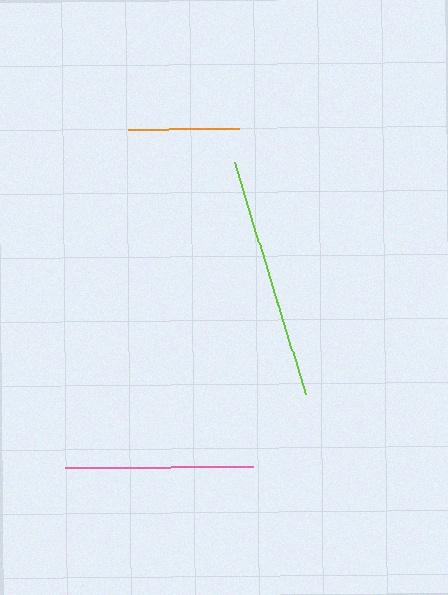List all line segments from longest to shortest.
From longest to shortest: lime, pink, orange.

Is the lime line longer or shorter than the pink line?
The lime line is longer than the pink line.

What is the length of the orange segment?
The orange segment is approximately 112 pixels long.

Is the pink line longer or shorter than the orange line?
The pink line is longer than the orange line.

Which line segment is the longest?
The lime line is the longest at approximately 243 pixels.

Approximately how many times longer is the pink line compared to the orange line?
The pink line is approximately 1.7 times the length of the orange line.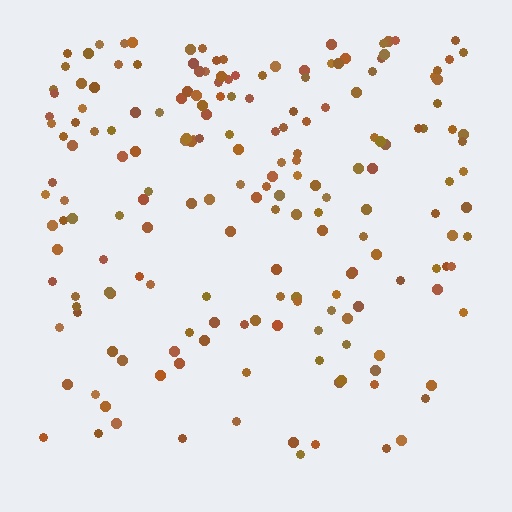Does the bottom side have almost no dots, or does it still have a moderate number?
Still a moderate number, just noticeably fewer than the top.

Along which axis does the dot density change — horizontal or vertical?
Vertical.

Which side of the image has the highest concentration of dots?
The top.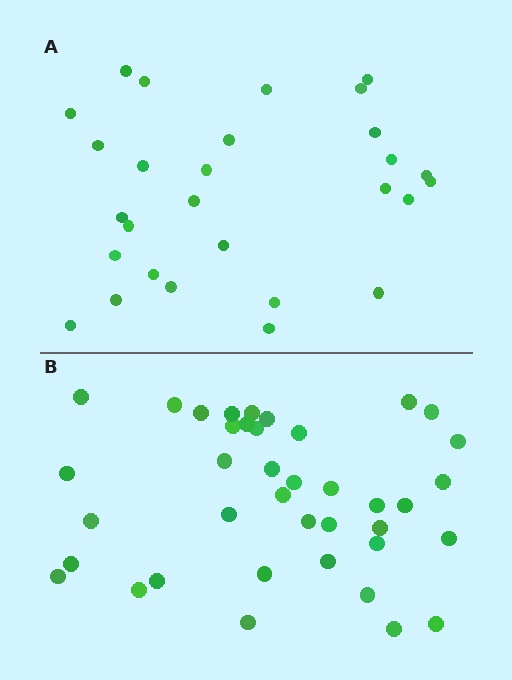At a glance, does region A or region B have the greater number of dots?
Region B (the bottom region) has more dots.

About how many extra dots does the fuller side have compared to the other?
Region B has roughly 12 or so more dots than region A.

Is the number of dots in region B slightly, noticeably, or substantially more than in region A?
Region B has noticeably more, but not dramatically so. The ratio is roughly 1.4 to 1.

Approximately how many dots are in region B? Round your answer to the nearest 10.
About 40 dots. (The exact count is 39, which rounds to 40.)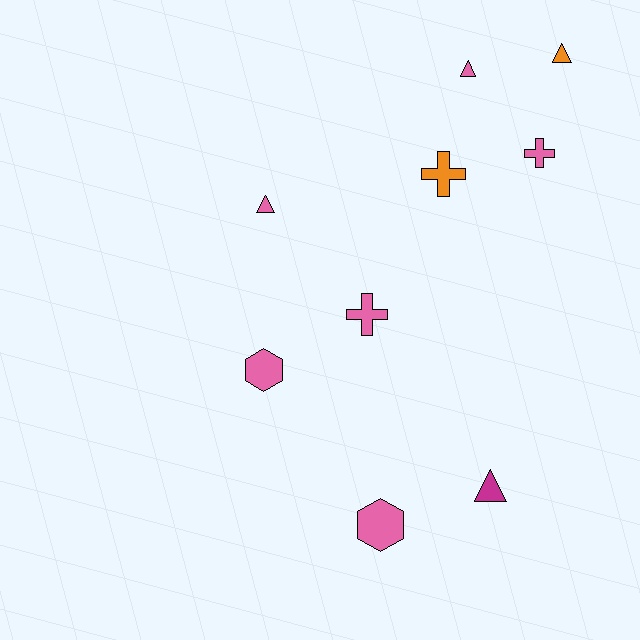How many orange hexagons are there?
There are no orange hexagons.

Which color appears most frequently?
Pink, with 6 objects.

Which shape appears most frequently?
Triangle, with 4 objects.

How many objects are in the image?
There are 9 objects.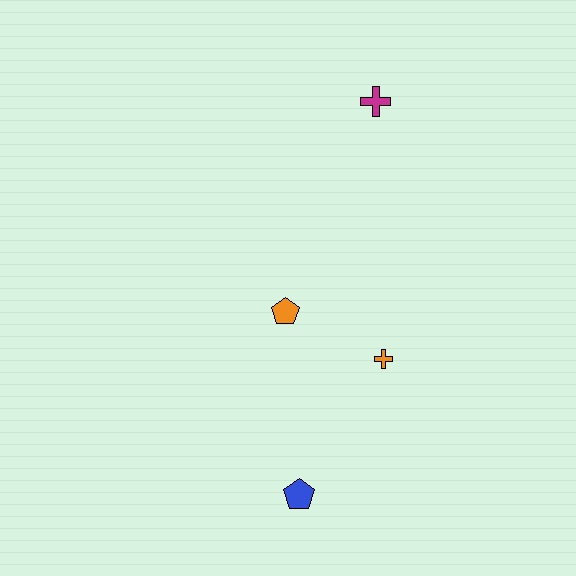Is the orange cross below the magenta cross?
Yes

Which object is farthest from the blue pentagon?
The magenta cross is farthest from the blue pentagon.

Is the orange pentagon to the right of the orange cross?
No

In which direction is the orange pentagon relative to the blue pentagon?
The orange pentagon is above the blue pentagon.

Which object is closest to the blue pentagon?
The orange cross is closest to the blue pentagon.